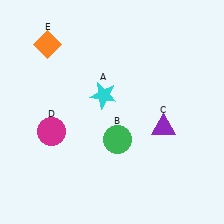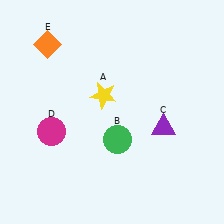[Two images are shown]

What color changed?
The star (A) changed from cyan in Image 1 to yellow in Image 2.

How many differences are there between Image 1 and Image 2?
There is 1 difference between the two images.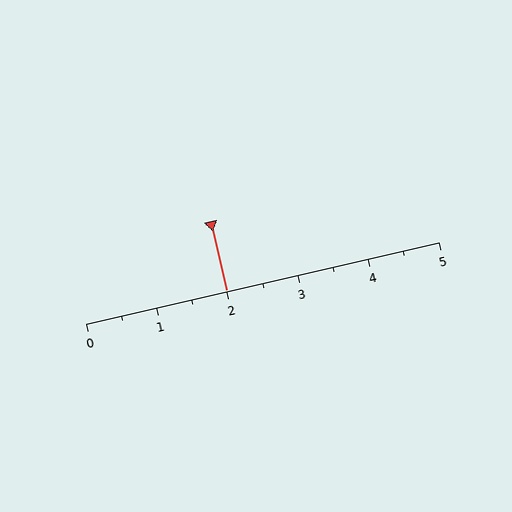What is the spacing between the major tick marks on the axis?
The major ticks are spaced 1 apart.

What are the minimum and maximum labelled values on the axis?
The axis runs from 0 to 5.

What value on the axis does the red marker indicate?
The marker indicates approximately 2.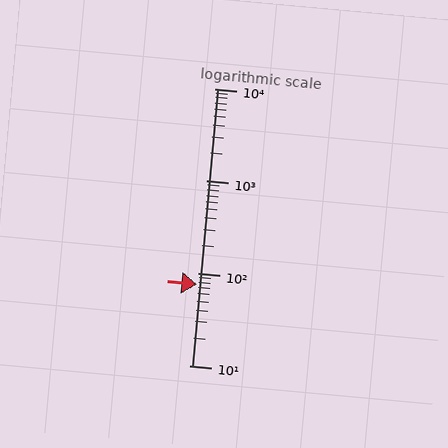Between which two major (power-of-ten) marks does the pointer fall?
The pointer is between 10 and 100.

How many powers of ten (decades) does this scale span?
The scale spans 3 decades, from 10 to 10000.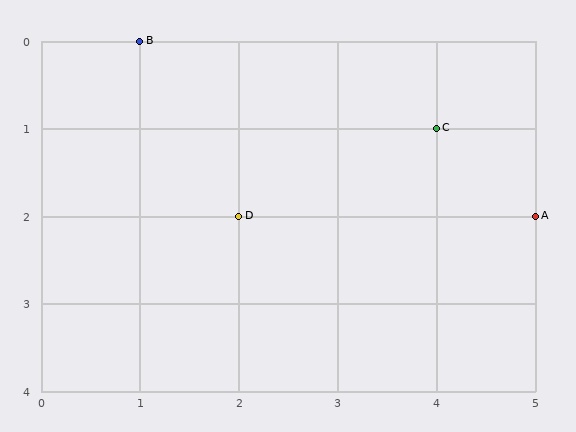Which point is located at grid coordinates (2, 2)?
Point D is at (2, 2).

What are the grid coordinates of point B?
Point B is at grid coordinates (1, 0).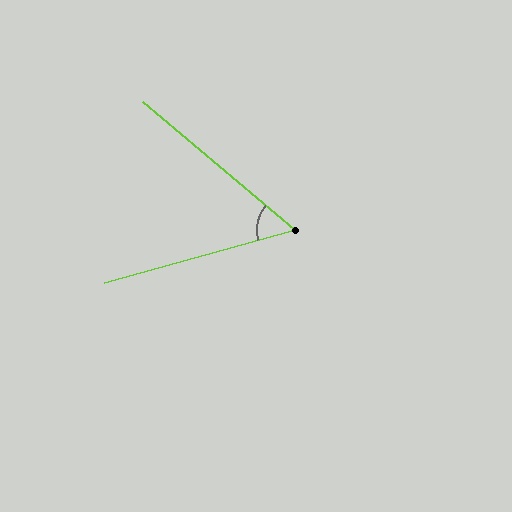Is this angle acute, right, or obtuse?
It is acute.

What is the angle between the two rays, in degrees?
Approximately 56 degrees.